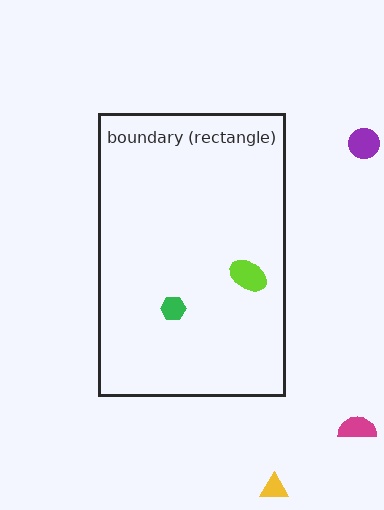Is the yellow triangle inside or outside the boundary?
Outside.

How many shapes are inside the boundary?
2 inside, 3 outside.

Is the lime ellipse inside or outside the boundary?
Inside.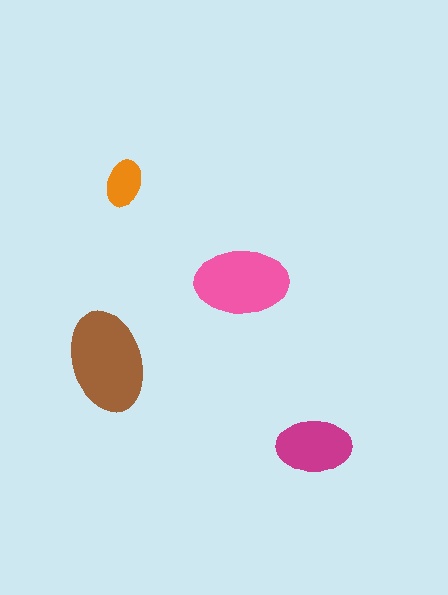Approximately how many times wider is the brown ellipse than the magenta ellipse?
About 1.5 times wider.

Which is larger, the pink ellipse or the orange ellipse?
The pink one.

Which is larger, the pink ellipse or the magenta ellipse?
The pink one.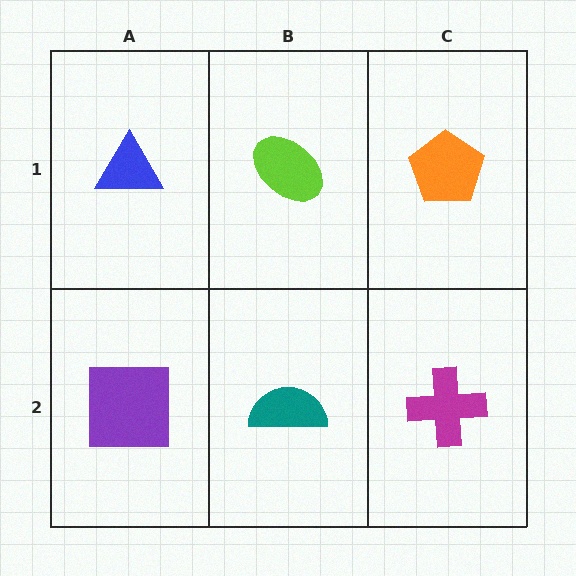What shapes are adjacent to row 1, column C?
A magenta cross (row 2, column C), a lime ellipse (row 1, column B).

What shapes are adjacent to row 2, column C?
An orange pentagon (row 1, column C), a teal semicircle (row 2, column B).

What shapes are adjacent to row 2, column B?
A lime ellipse (row 1, column B), a purple square (row 2, column A), a magenta cross (row 2, column C).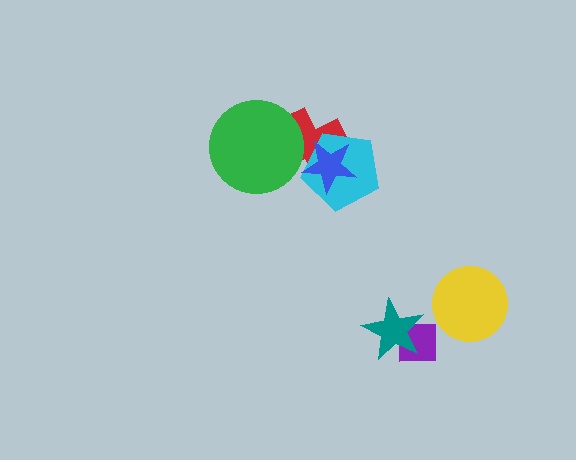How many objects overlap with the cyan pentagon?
2 objects overlap with the cyan pentagon.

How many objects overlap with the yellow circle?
0 objects overlap with the yellow circle.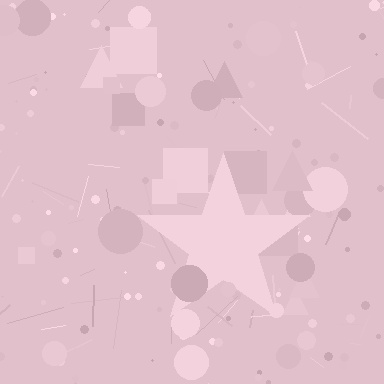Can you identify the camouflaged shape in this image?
The camouflaged shape is a star.